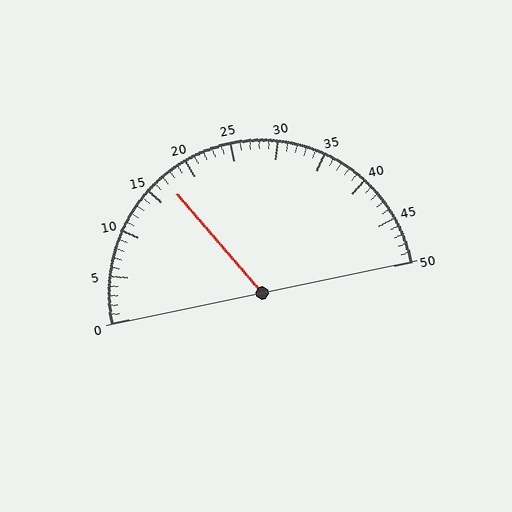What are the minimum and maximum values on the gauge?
The gauge ranges from 0 to 50.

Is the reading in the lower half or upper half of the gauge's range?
The reading is in the lower half of the range (0 to 50).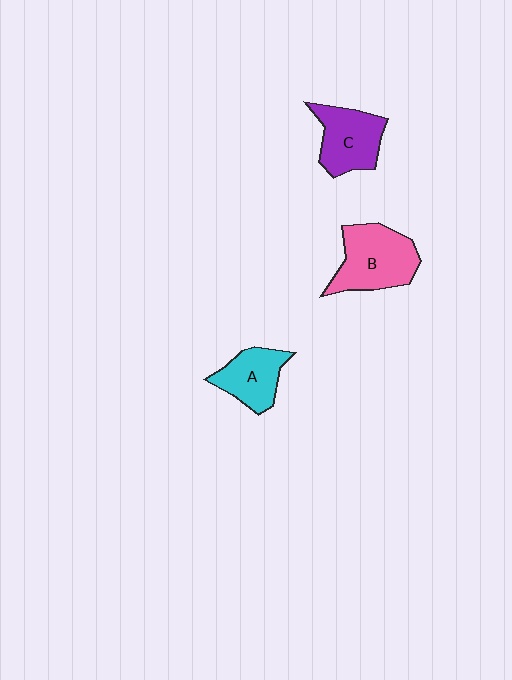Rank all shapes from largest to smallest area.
From largest to smallest: B (pink), C (purple), A (cyan).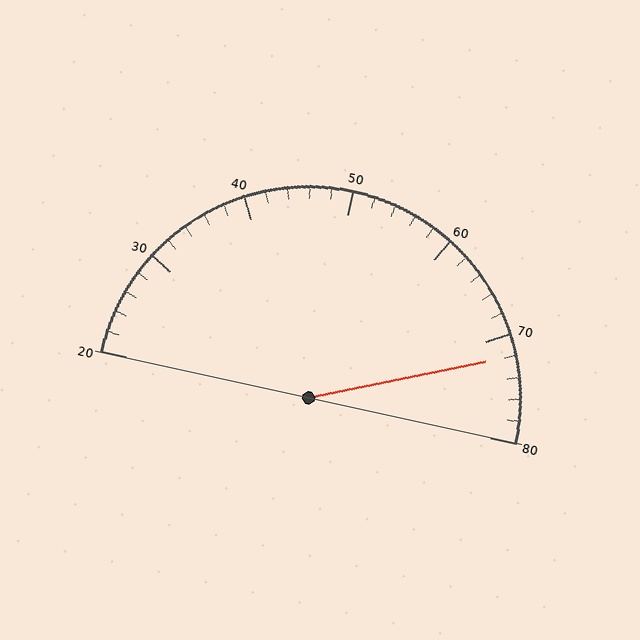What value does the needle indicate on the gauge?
The needle indicates approximately 72.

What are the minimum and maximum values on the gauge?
The gauge ranges from 20 to 80.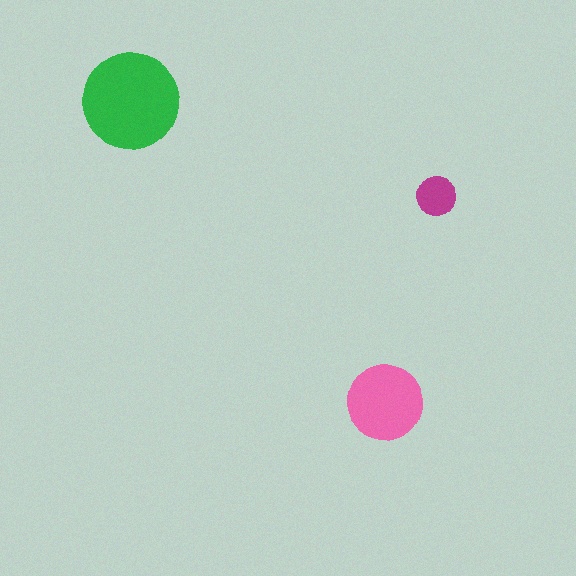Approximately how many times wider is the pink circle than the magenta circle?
About 2 times wider.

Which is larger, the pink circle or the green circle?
The green one.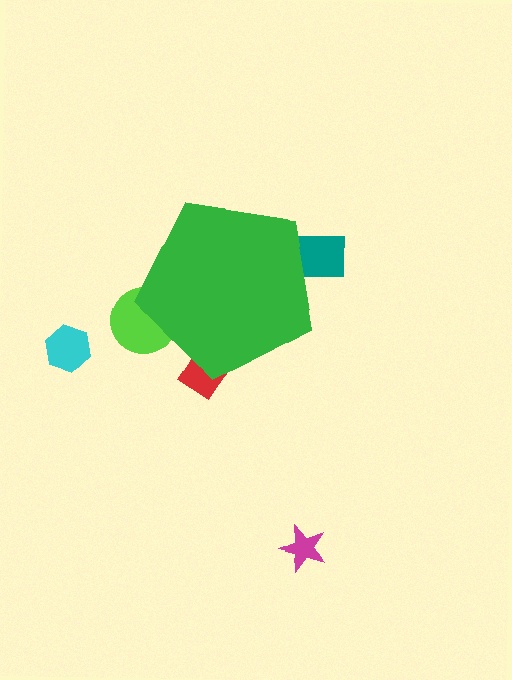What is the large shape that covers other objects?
A green pentagon.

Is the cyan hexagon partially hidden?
No, the cyan hexagon is fully visible.